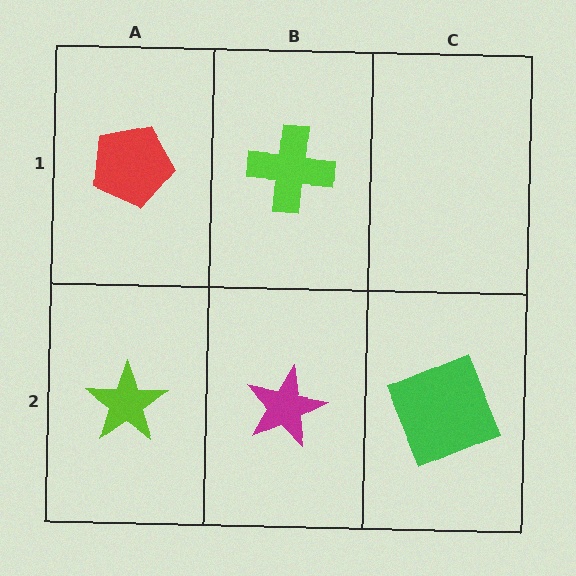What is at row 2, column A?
A lime star.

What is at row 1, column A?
A red pentagon.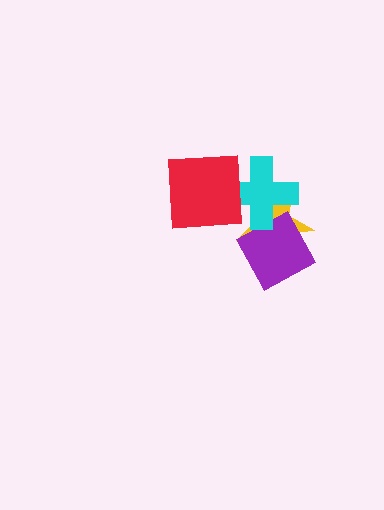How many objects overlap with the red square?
2 objects overlap with the red square.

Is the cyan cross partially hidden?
Yes, it is partially covered by another shape.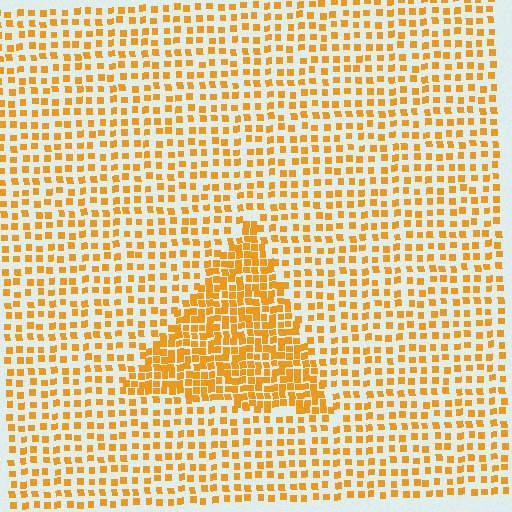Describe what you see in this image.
The image contains small orange elements arranged at two different densities. A triangle-shaped region is visible where the elements are more densely packed than the surrounding area.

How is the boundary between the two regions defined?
The boundary is defined by a change in element density (approximately 2.0x ratio). All elements are the same color, size, and shape.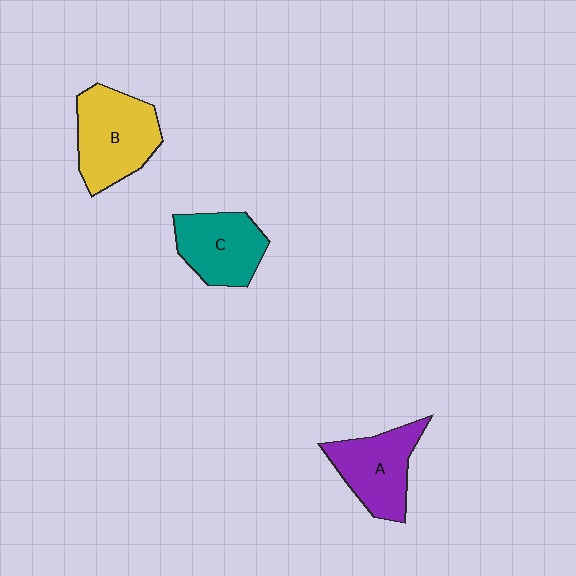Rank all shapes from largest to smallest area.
From largest to smallest: B (yellow), A (purple), C (teal).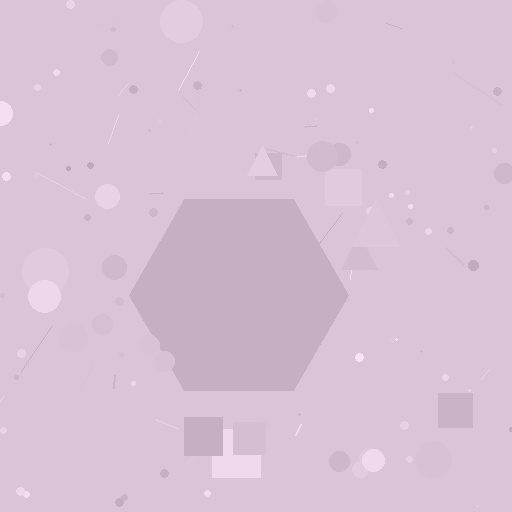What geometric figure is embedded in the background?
A hexagon is embedded in the background.